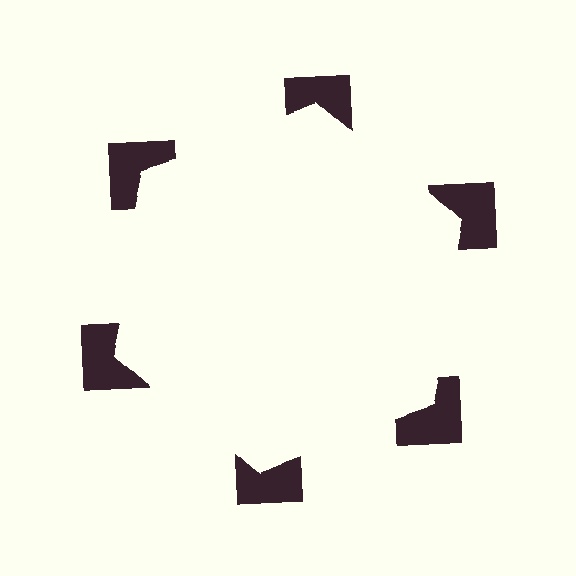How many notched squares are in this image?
There are 6 — one at each vertex of the illusory hexagon.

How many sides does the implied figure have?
6 sides.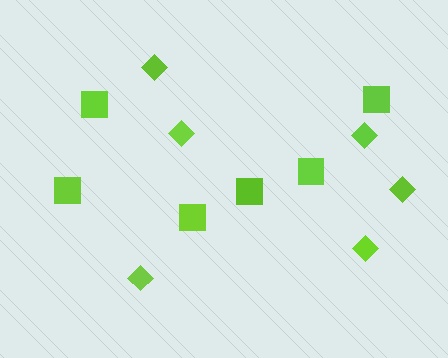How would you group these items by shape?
There are 2 groups: one group of squares (6) and one group of diamonds (6).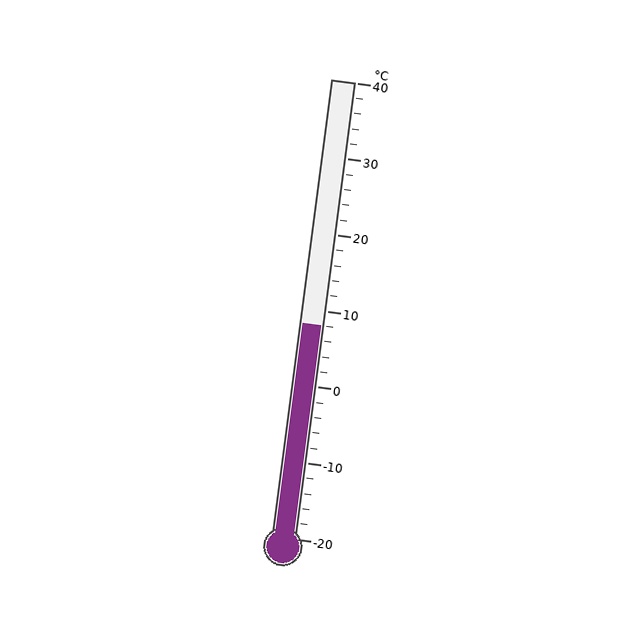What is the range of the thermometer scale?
The thermometer scale ranges from -20°C to 40°C.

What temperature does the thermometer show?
The thermometer shows approximately 8°C.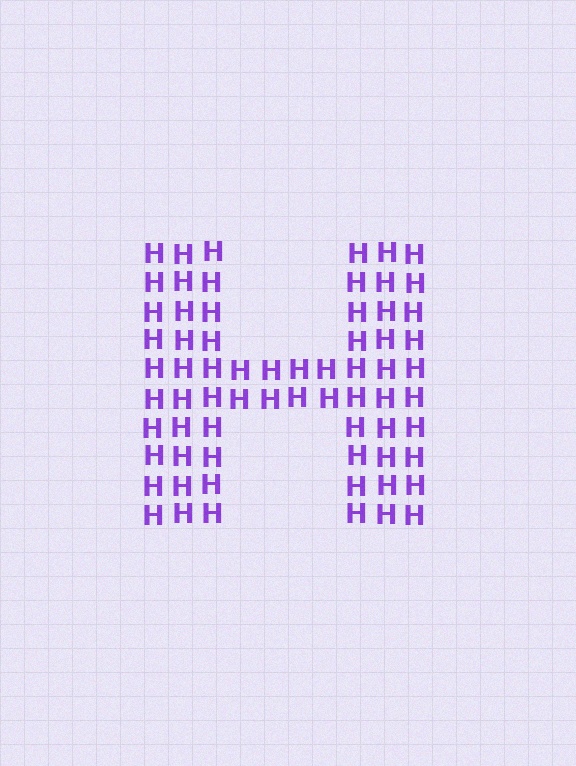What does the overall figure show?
The overall figure shows the letter H.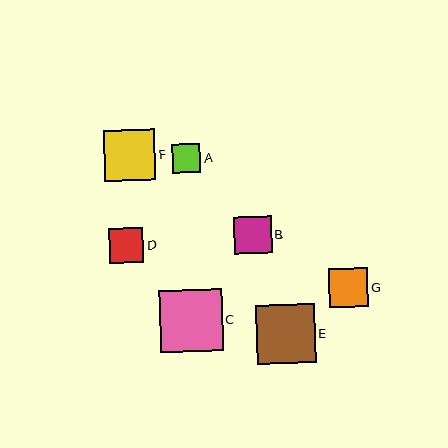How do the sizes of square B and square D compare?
Square B and square D are approximately the same size.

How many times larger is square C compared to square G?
Square C is approximately 1.6 times the size of square G.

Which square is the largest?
Square C is the largest with a size of approximately 62 pixels.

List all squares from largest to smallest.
From largest to smallest: C, E, F, G, B, D, A.